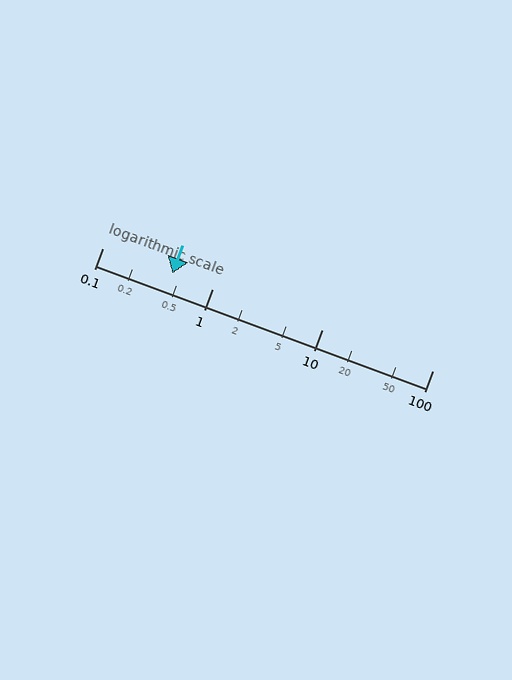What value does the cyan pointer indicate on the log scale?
The pointer indicates approximately 0.43.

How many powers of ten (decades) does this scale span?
The scale spans 3 decades, from 0.1 to 100.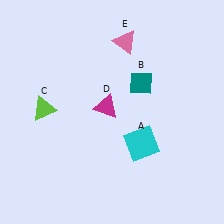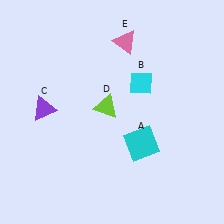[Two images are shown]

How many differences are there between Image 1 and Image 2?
There are 3 differences between the two images.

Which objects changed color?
B changed from teal to cyan. C changed from lime to purple. D changed from magenta to lime.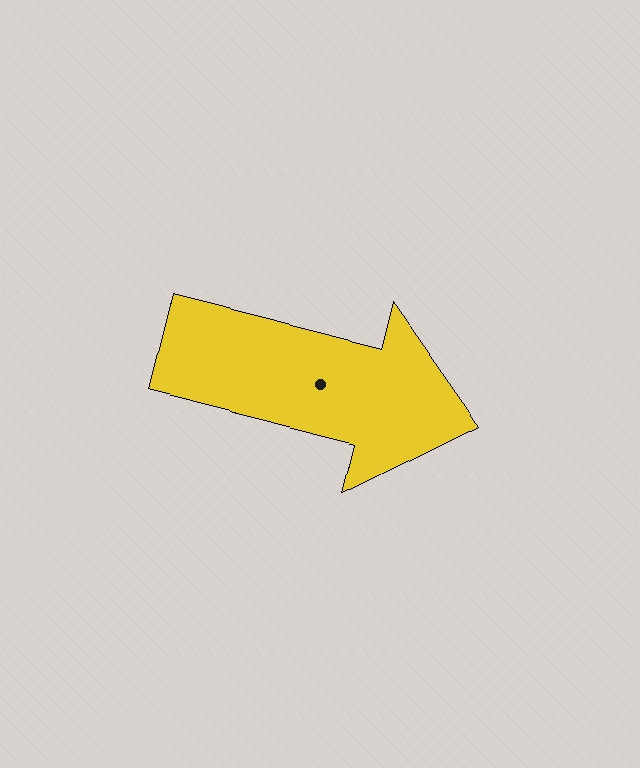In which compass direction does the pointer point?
East.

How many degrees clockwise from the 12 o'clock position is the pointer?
Approximately 104 degrees.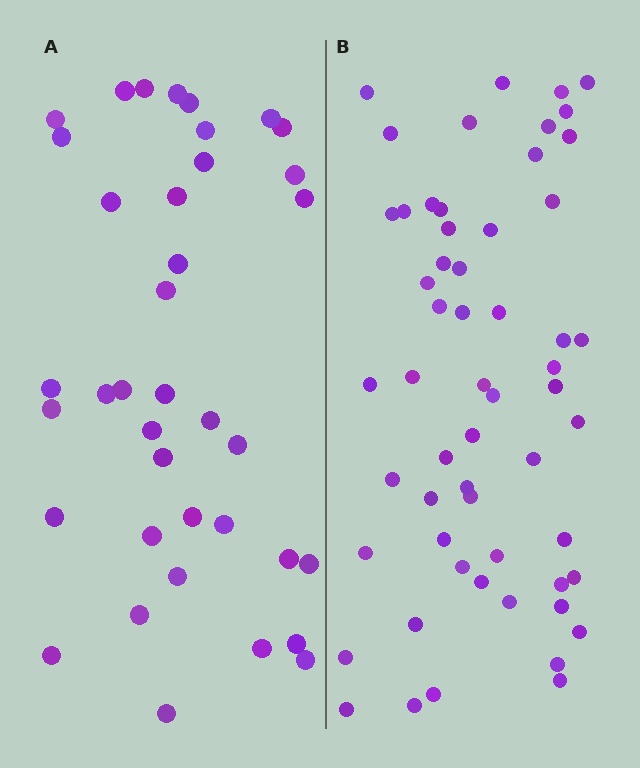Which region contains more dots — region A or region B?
Region B (the right region) has more dots.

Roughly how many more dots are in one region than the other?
Region B has approximately 20 more dots than region A.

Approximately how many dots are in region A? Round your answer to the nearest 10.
About 40 dots. (The exact count is 38, which rounds to 40.)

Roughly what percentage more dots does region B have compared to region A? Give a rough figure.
About 50% more.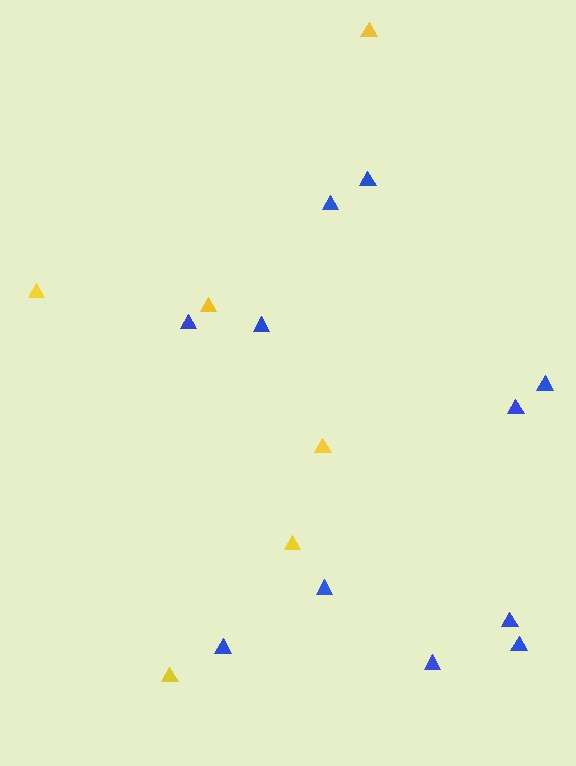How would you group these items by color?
There are 2 groups: one group of yellow triangles (6) and one group of blue triangles (11).